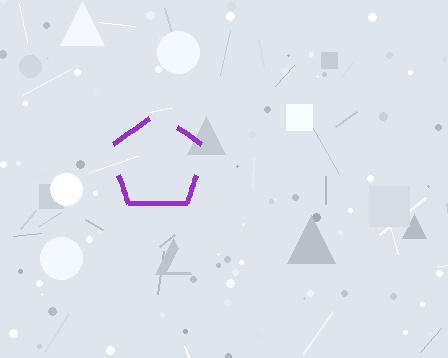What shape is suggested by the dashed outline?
The dashed outline suggests a pentagon.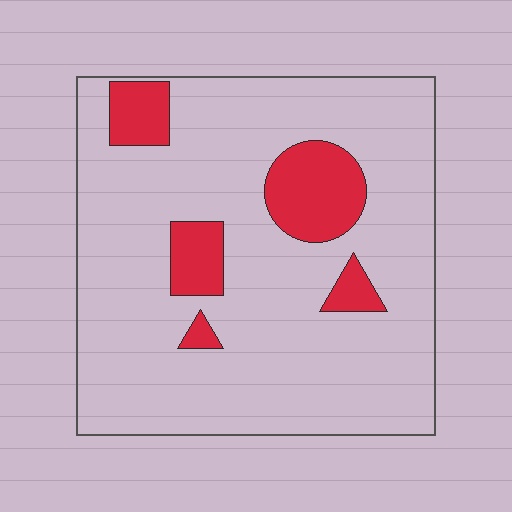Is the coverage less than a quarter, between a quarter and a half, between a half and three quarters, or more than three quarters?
Less than a quarter.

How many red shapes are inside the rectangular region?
5.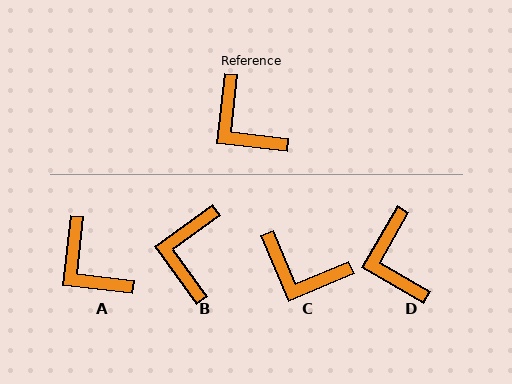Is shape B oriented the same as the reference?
No, it is off by about 48 degrees.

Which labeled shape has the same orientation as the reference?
A.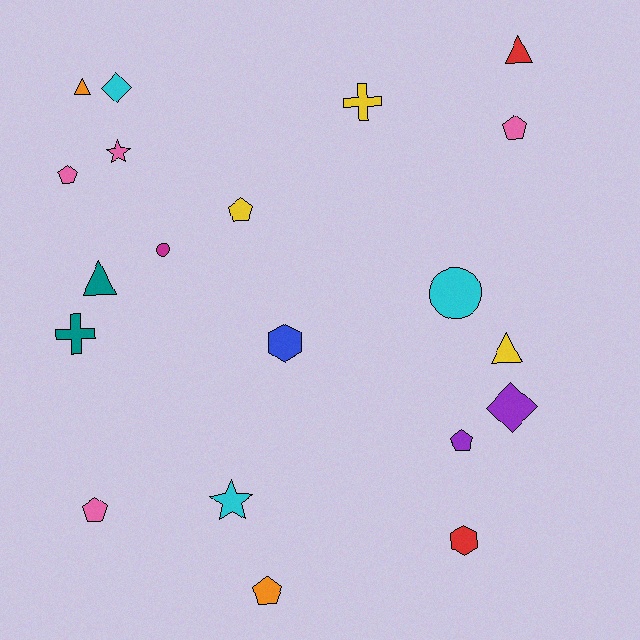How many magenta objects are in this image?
There is 1 magenta object.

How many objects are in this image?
There are 20 objects.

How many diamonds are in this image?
There are 2 diamonds.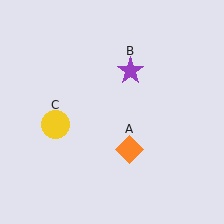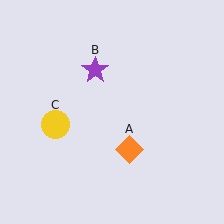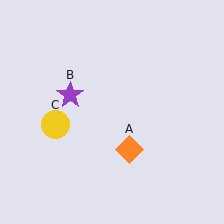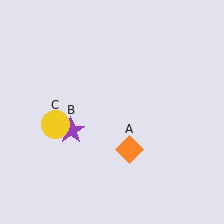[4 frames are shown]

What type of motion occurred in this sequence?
The purple star (object B) rotated counterclockwise around the center of the scene.